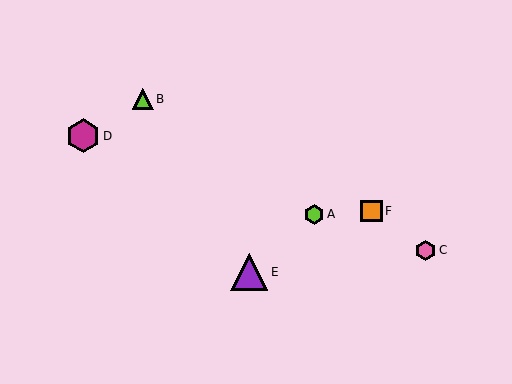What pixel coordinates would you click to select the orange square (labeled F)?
Click at (372, 211) to select the orange square F.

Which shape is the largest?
The purple triangle (labeled E) is the largest.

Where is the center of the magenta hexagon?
The center of the magenta hexagon is at (83, 136).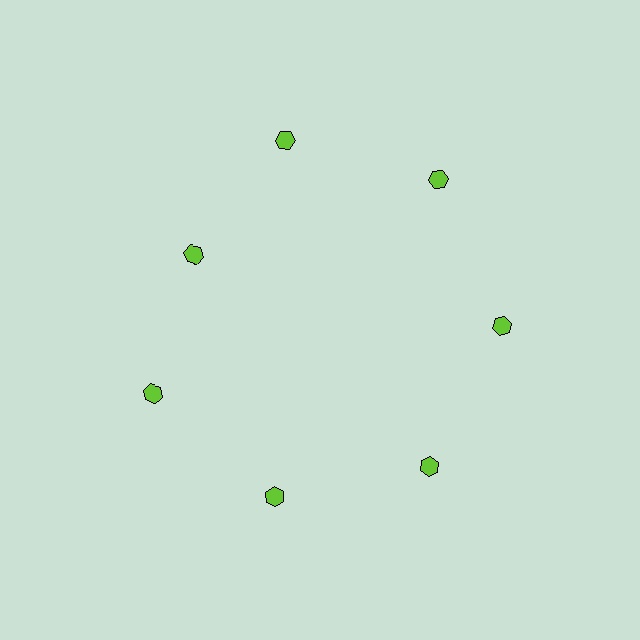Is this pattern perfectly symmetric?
No. The 7 lime hexagons are arranged in a ring, but one element near the 10 o'clock position is pulled inward toward the center, breaking the 7-fold rotational symmetry.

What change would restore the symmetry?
The symmetry would be restored by moving it outward, back onto the ring so that all 7 hexagons sit at equal angles and equal distance from the center.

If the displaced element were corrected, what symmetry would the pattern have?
It would have 7-fold rotational symmetry — the pattern would map onto itself every 51 degrees.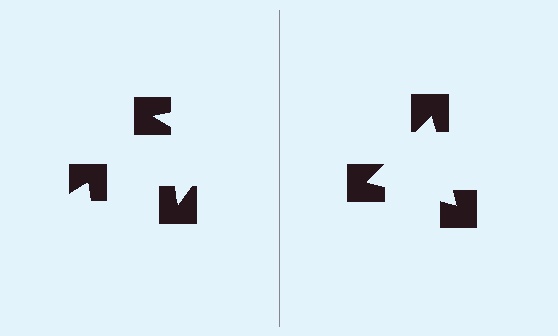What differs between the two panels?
The notched squares are positioned identically on both sides; only the wedge orientations differ. On the right they align to a triangle; on the left they are misaligned.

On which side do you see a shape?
An illusory triangle appears on the right side. On the left side the wedge cuts are rotated, so no coherent shape forms.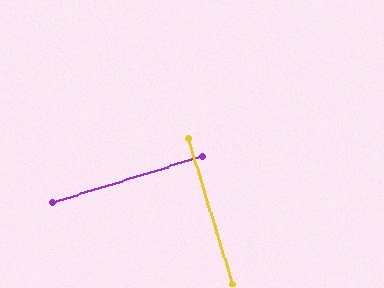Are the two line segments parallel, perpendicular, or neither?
Perpendicular — they meet at approximately 90°.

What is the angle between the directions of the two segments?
Approximately 90 degrees.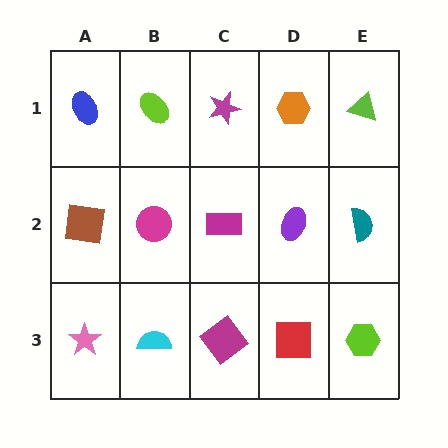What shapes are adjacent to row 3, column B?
A magenta circle (row 2, column B), a pink star (row 3, column A), a magenta diamond (row 3, column C).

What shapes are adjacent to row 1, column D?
A purple ellipse (row 2, column D), a magenta star (row 1, column C), a lime triangle (row 1, column E).